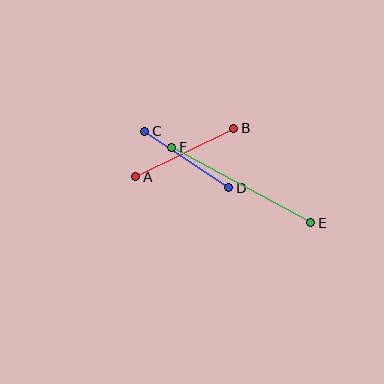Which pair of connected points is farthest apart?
Points E and F are farthest apart.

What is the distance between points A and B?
The distance is approximately 109 pixels.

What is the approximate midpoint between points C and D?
The midpoint is at approximately (187, 159) pixels.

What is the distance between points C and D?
The distance is approximately 101 pixels.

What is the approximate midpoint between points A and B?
The midpoint is at approximately (185, 152) pixels.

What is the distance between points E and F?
The distance is approximately 158 pixels.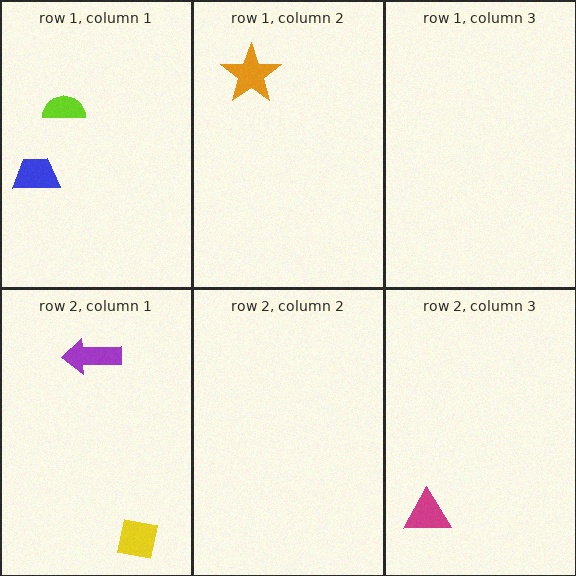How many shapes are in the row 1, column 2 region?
1.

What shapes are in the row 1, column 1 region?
The lime semicircle, the blue trapezoid.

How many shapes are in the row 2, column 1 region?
2.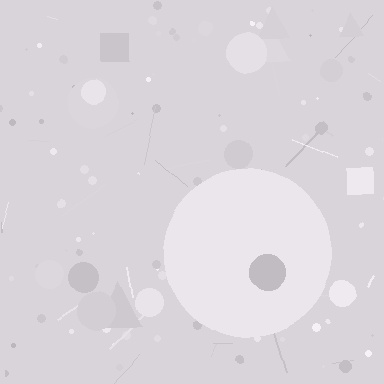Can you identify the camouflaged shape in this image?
The camouflaged shape is a circle.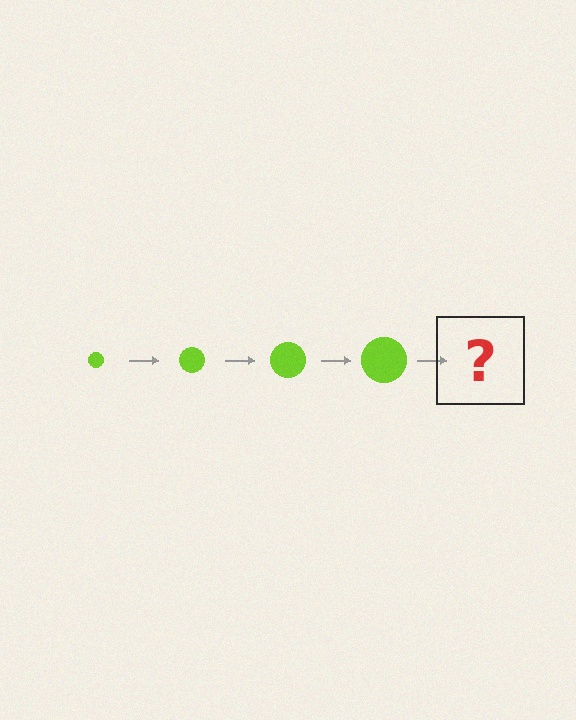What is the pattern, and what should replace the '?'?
The pattern is that the circle gets progressively larger each step. The '?' should be a lime circle, larger than the previous one.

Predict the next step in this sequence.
The next step is a lime circle, larger than the previous one.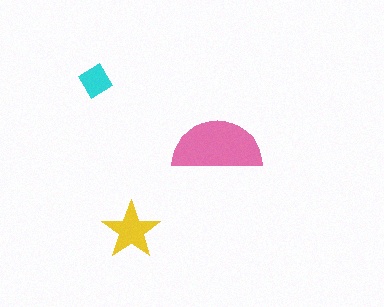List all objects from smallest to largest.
The cyan diamond, the yellow star, the pink semicircle.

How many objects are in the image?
There are 3 objects in the image.